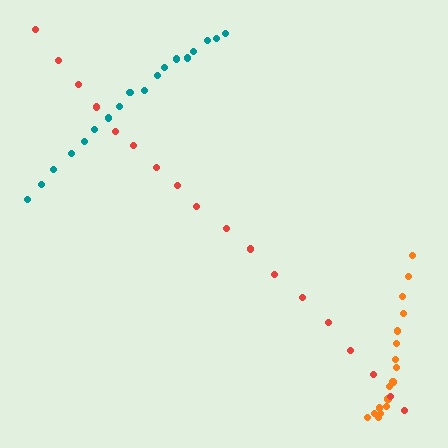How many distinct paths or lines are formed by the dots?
There are 3 distinct paths.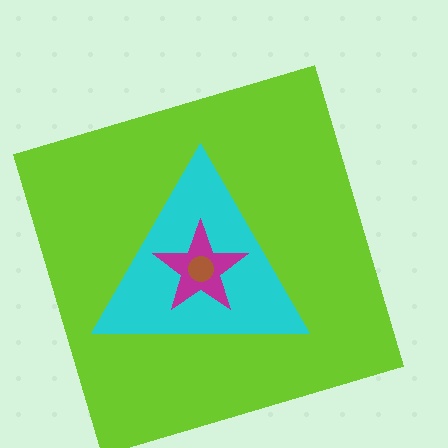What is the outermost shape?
The lime square.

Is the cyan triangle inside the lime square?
Yes.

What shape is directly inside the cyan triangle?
The magenta star.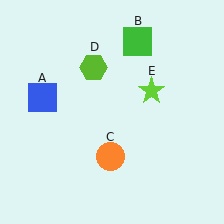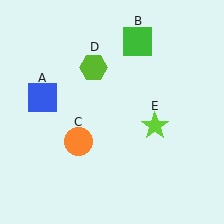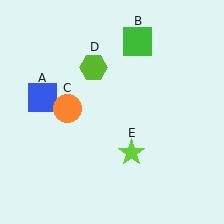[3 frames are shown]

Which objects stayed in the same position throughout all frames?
Blue square (object A) and green square (object B) and lime hexagon (object D) remained stationary.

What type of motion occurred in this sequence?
The orange circle (object C), lime star (object E) rotated clockwise around the center of the scene.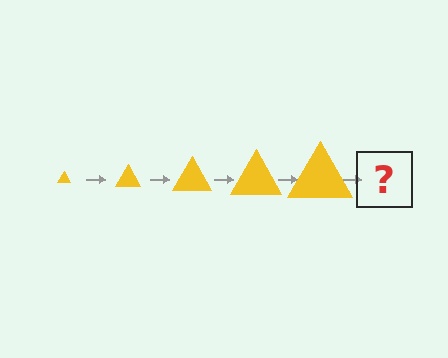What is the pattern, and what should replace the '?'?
The pattern is that the triangle gets progressively larger each step. The '?' should be a yellow triangle, larger than the previous one.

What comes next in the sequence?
The next element should be a yellow triangle, larger than the previous one.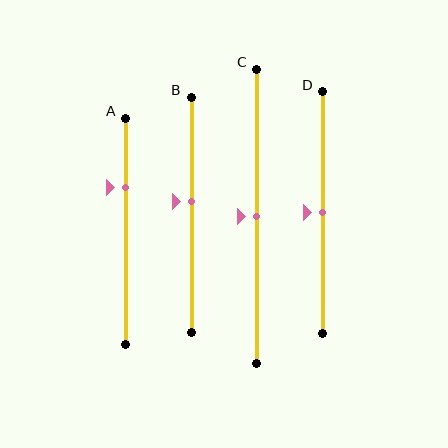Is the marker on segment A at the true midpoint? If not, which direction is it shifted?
No, the marker on segment A is shifted upward by about 19% of the segment length.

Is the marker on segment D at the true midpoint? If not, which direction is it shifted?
Yes, the marker on segment D is at the true midpoint.